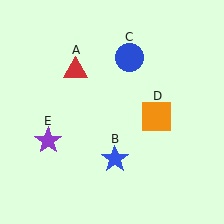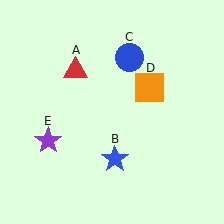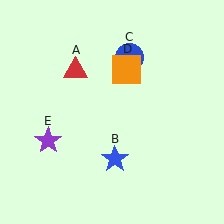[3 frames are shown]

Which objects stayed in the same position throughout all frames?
Red triangle (object A) and blue star (object B) and blue circle (object C) and purple star (object E) remained stationary.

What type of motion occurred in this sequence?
The orange square (object D) rotated counterclockwise around the center of the scene.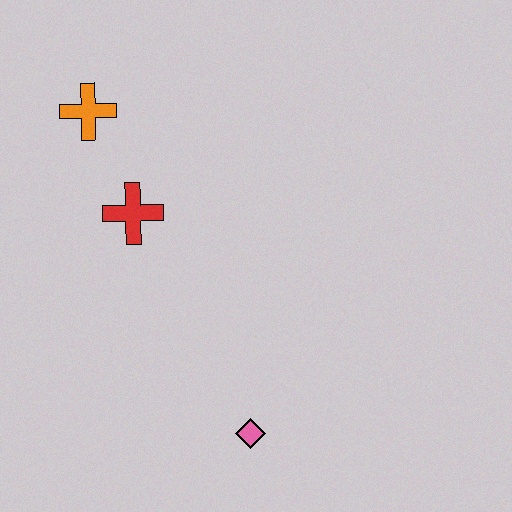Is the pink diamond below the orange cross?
Yes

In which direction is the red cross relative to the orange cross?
The red cross is below the orange cross.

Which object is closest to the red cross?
The orange cross is closest to the red cross.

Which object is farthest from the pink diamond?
The orange cross is farthest from the pink diamond.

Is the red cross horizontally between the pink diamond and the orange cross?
Yes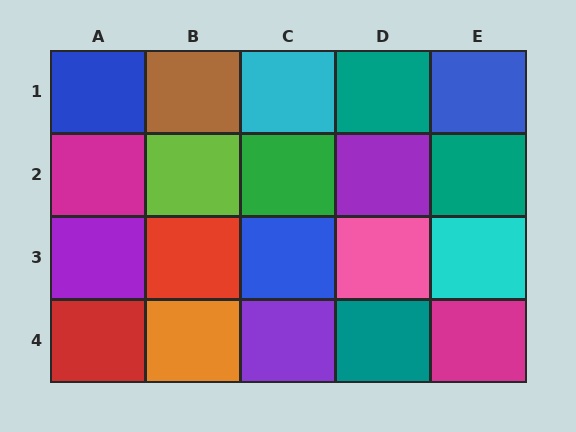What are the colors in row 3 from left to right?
Purple, red, blue, pink, cyan.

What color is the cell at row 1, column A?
Blue.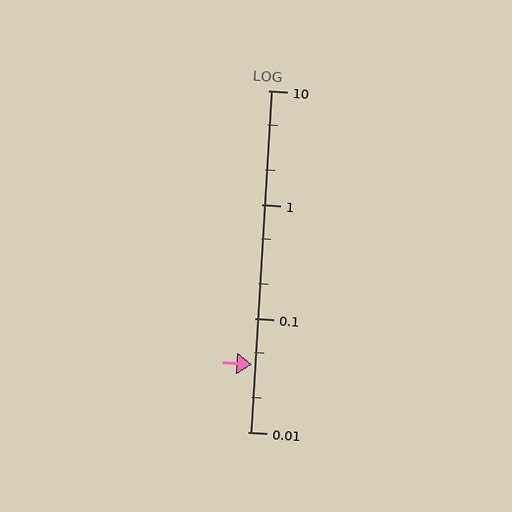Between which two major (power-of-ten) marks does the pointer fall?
The pointer is between 0.01 and 0.1.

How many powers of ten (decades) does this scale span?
The scale spans 3 decades, from 0.01 to 10.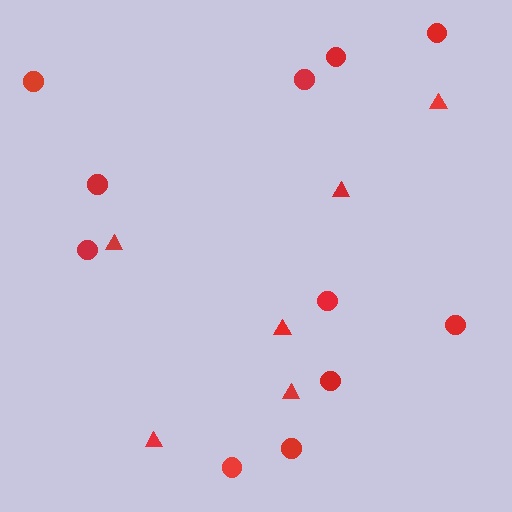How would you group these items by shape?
There are 2 groups: one group of triangles (6) and one group of circles (11).